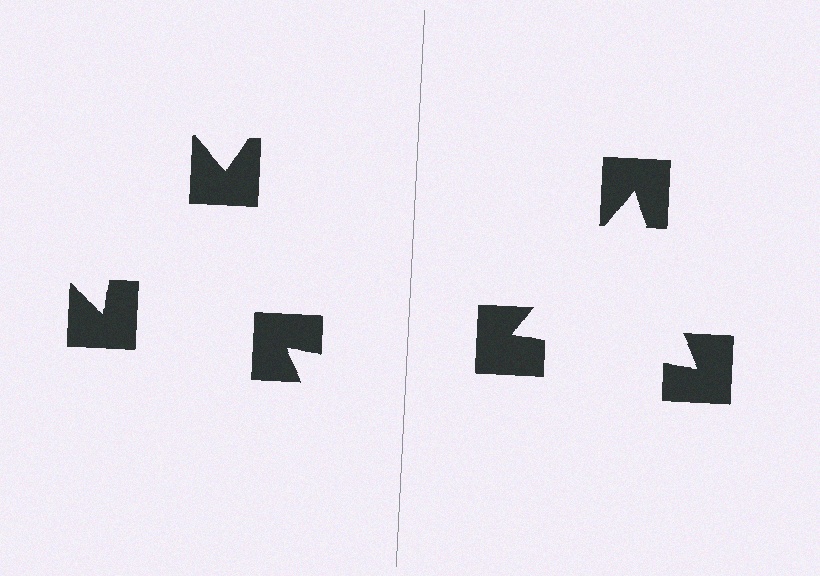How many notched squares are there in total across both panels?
6 — 3 on each side.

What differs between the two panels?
The notched squares are positioned identically on both sides; only the wedge orientations differ. On the right they align to a triangle; on the left they are misaligned.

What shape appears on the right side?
An illusory triangle.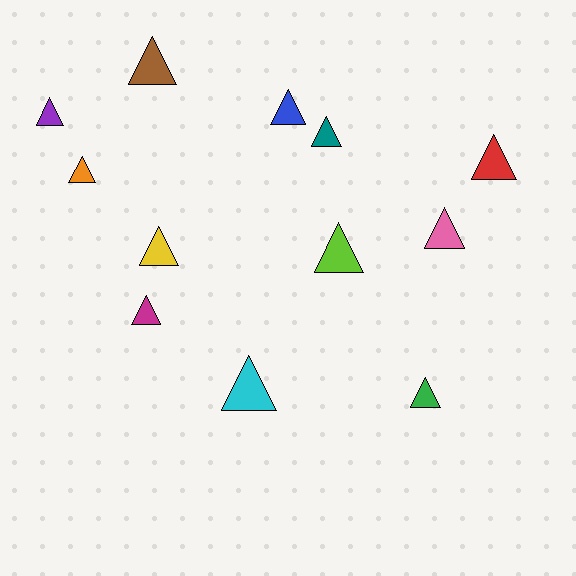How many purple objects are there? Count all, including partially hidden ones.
There is 1 purple object.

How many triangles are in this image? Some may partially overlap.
There are 12 triangles.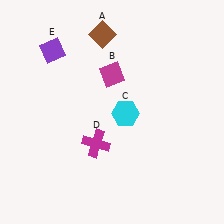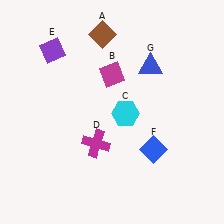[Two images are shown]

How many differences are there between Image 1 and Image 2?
There are 2 differences between the two images.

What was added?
A blue diamond (F), a blue triangle (G) were added in Image 2.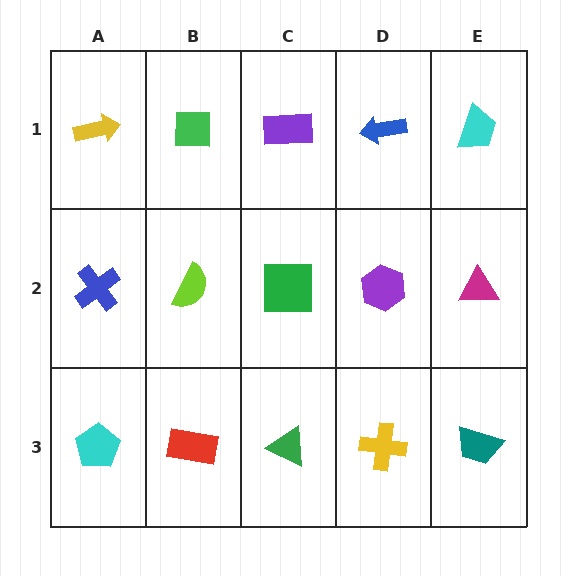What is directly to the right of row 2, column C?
A purple hexagon.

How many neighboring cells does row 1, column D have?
3.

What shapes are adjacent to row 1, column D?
A purple hexagon (row 2, column D), a purple rectangle (row 1, column C), a cyan trapezoid (row 1, column E).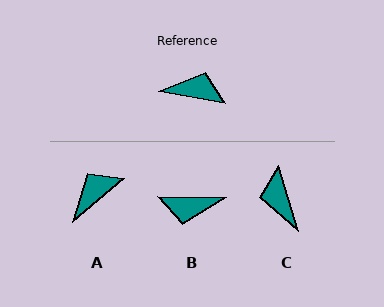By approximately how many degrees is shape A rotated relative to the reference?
Approximately 51 degrees counter-clockwise.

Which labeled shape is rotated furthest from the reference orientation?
B, about 170 degrees away.